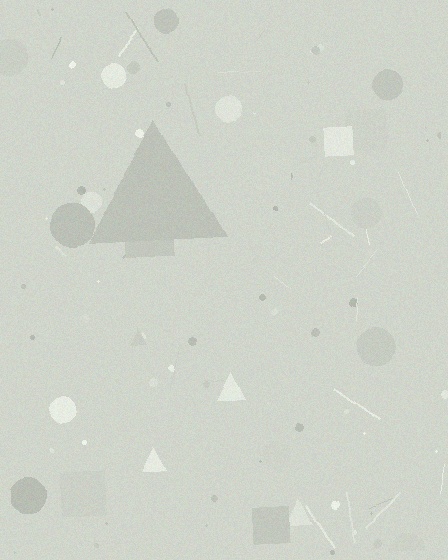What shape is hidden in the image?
A triangle is hidden in the image.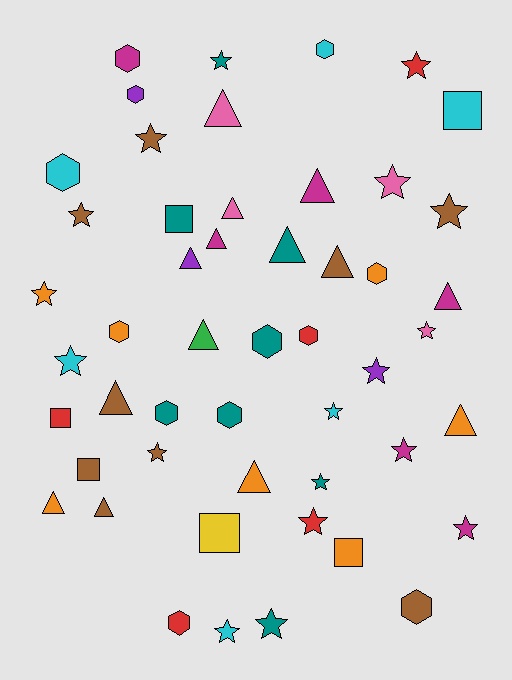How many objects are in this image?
There are 50 objects.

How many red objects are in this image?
There are 5 red objects.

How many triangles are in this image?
There are 14 triangles.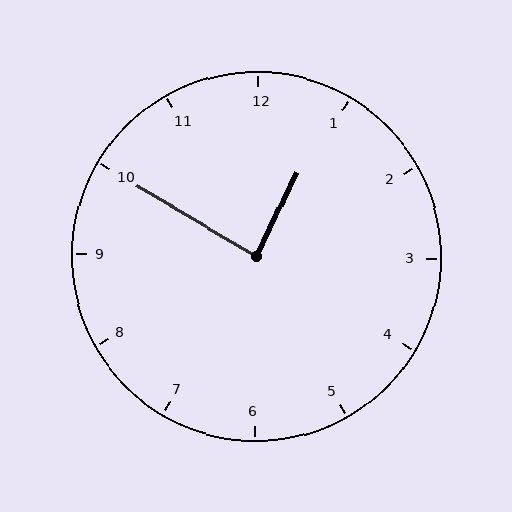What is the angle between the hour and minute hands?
Approximately 85 degrees.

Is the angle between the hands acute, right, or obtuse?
It is right.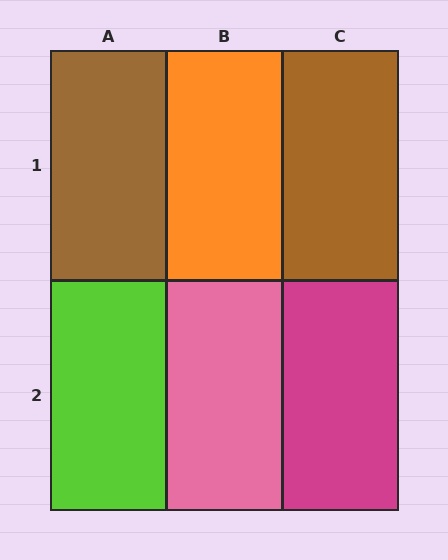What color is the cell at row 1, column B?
Orange.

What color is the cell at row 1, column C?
Brown.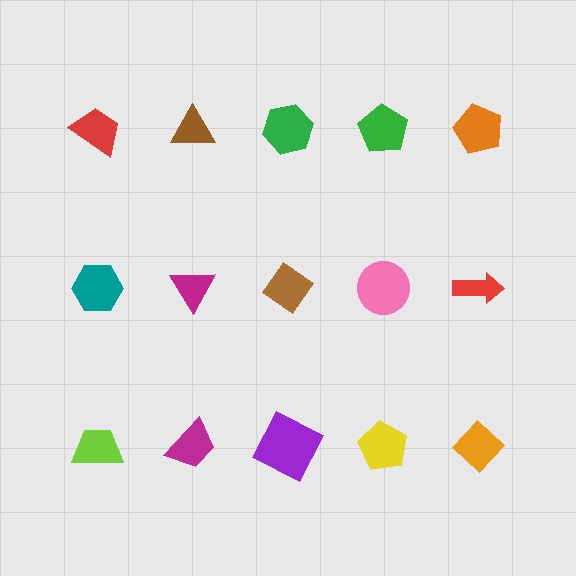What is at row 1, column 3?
A green hexagon.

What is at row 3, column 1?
A lime trapezoid.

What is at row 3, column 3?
A purple square.